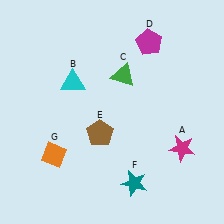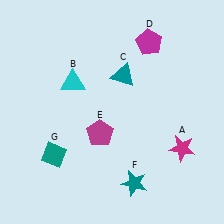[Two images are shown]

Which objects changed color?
C changed from green to teal. E changed from brown to magenta. G changed from orange to teal.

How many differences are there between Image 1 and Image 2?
There are 3 differences between the two images.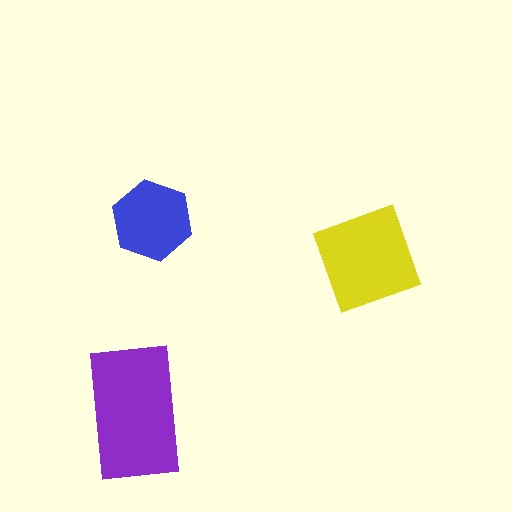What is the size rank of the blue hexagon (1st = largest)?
3rd.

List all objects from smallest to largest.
The blue hexagon, the yellow diamond, the purple rectangle.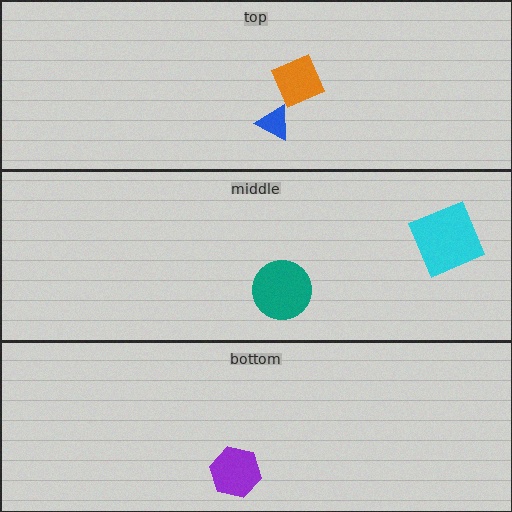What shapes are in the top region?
The blue triangle, the orange diamond.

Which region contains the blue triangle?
The top region.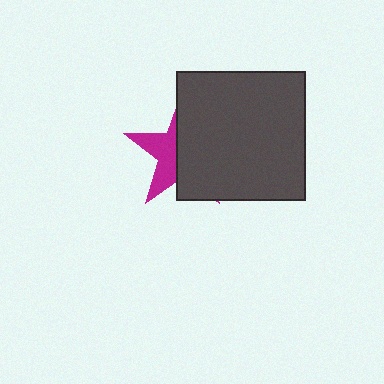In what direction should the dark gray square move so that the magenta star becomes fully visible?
The dark gray square should move right. That is the shortest direction to clear the overlap and leave the magenta star fully visible.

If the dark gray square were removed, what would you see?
You would see the complete magenta star.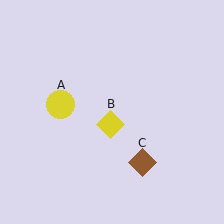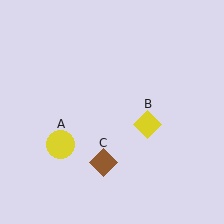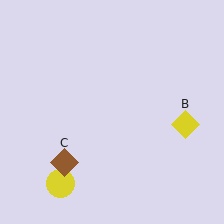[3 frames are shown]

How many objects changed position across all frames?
3 objects changed position: yellow circle (object A), yellow diamond (object B), brown diamond (object C).